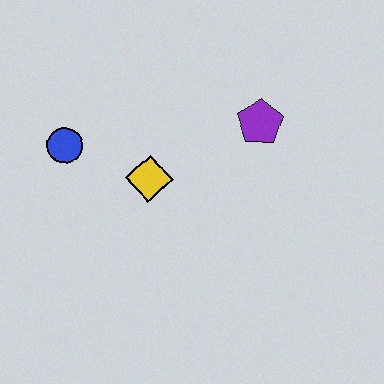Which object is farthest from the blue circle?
The purple pentagon is farthest from the blue circle.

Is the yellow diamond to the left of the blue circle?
No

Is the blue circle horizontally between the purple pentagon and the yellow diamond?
No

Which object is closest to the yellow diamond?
The blue circle is closest to the yellow diamond.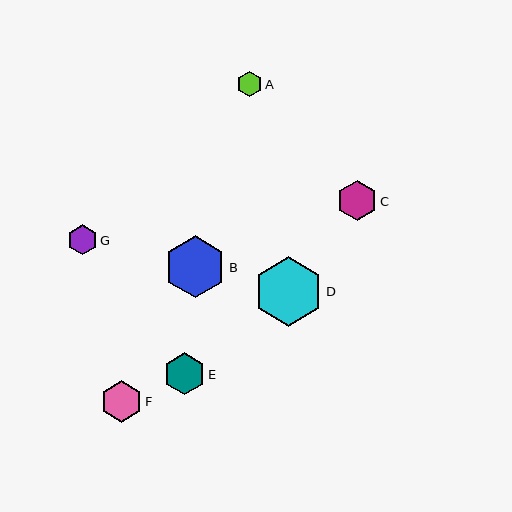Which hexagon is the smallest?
Hexagon A is the smallest with a size of approximately 25 pixels.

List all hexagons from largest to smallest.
From largest to smallest: D, B, E, F, C, G, A.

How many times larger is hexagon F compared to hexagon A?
Hexagon F is approximately 1.6 times the size of hexagon A.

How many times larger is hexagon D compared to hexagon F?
Hexagon D is approximately 1.7 times the size of hexagon F.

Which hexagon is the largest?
Hexagon D is the largest with a size of approximately 69 pixels.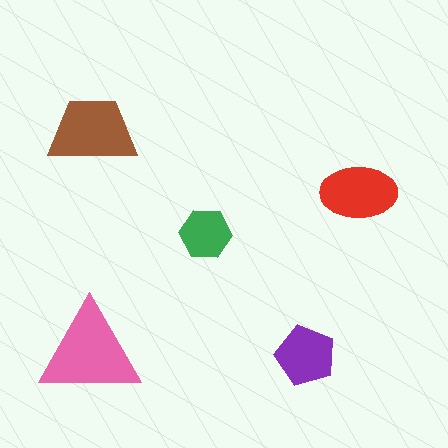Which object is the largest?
The pink triangle.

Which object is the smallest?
The green hexagon.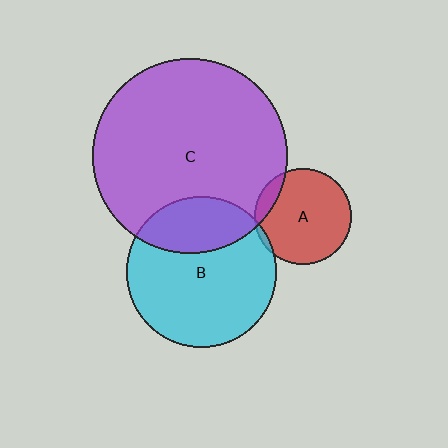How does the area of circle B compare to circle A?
Approximately 2.4 times.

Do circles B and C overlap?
Yes.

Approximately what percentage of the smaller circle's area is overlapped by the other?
Approximately 25%.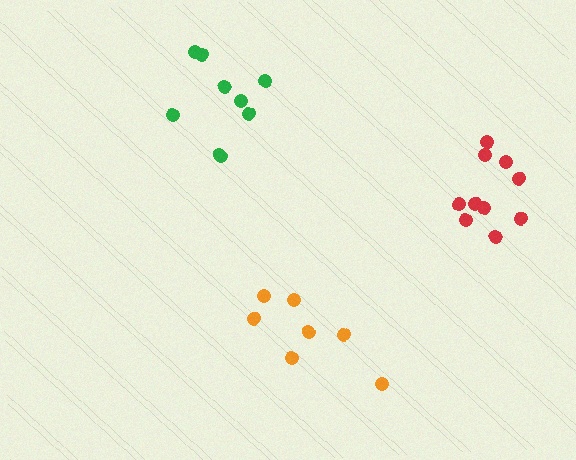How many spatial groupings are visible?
There are 3 spatial groupings.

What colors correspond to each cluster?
The clusters are colored: green, red, orange.